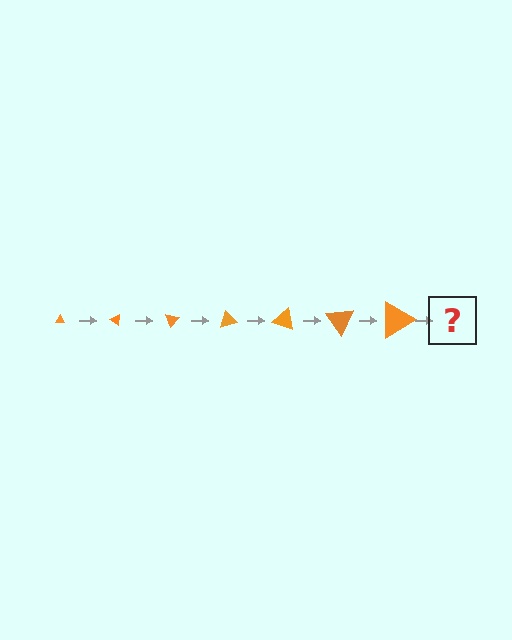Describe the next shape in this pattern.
It should be a triangle, larger than the previous one and rotated 245 degrees from the start.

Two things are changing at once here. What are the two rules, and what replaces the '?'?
The two rules are that the triangle grows larger each step and it rotates 35 degrees each step. The '?' should be a triangle, larger than the previous one and rotated 245 degrees from the start.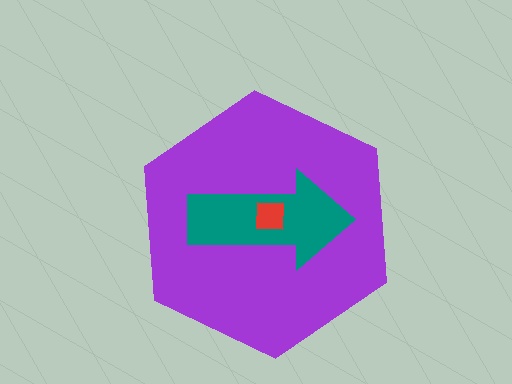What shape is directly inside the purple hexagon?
The teal arrow.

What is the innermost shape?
The red square.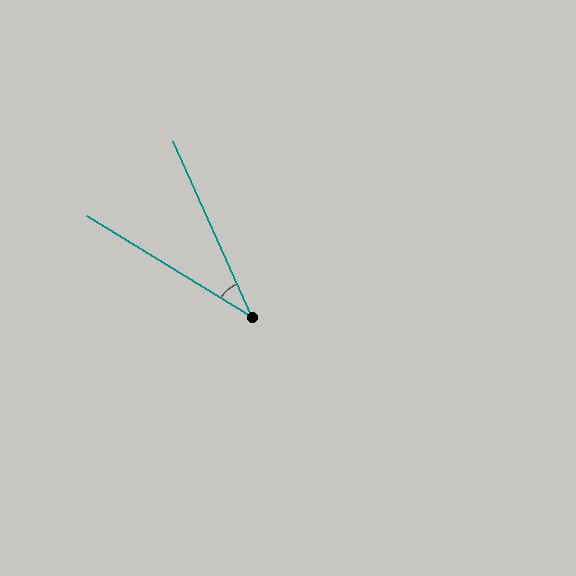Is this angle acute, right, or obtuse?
It is acute.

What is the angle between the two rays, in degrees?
Approximately 34 degrees.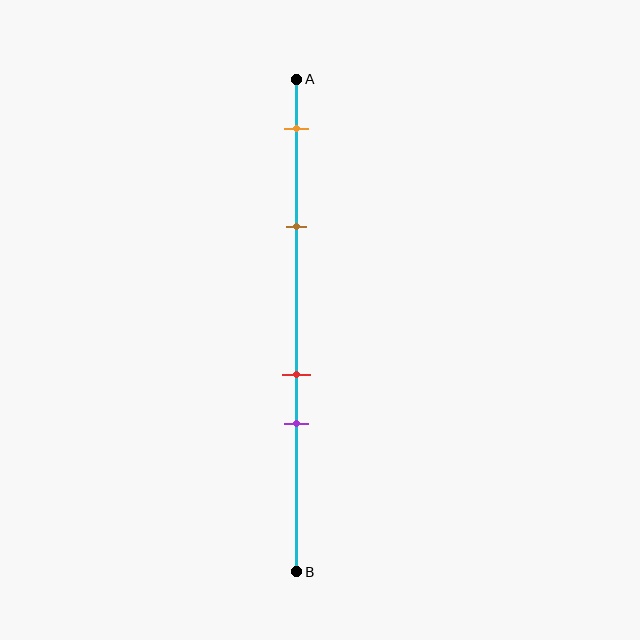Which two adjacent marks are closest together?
The red and purple marks are the closest adjacent pair.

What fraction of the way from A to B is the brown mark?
The brown mark is approximately 30% (0.3) of the way from A to B.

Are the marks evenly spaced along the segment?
No, the marks are not evenly spaced.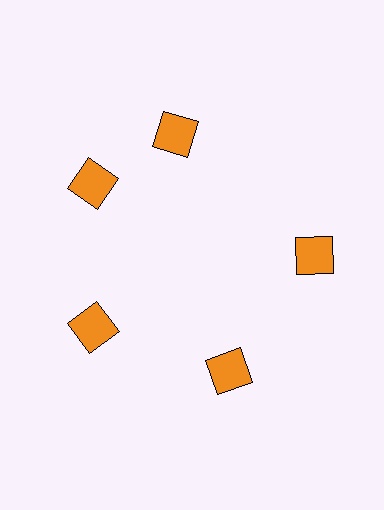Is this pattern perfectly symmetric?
No. The 5 orange squares are arranged in a ring, but one element near the 1 o'clock position is rotated out of alignment along the ring, breaking the 5-fold rotational symmetry.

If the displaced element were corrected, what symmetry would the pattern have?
It would have 5-fold rotational symmetry — the pattern would map onto itself every 72 degrees.